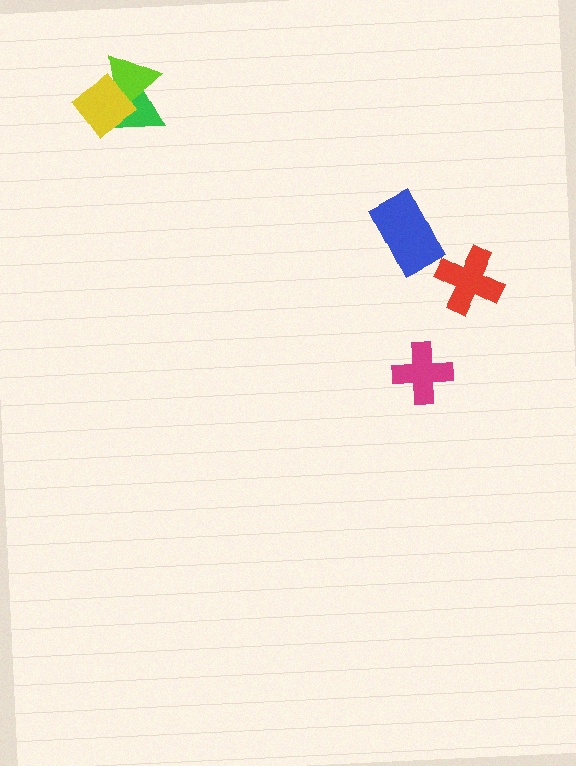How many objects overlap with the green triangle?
2 objects overlap with the green triangle.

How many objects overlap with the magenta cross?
0 objects overlap with the magenta cross.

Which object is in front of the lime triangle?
The yellow diamond is in front of the lime triangle.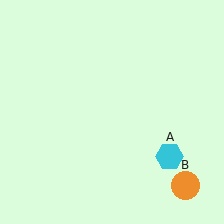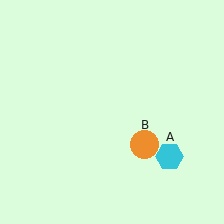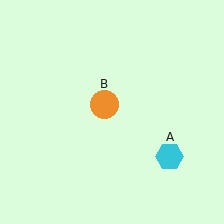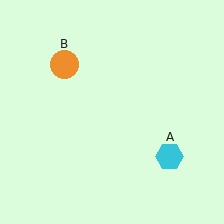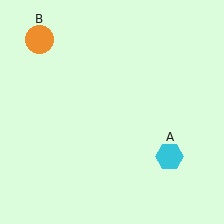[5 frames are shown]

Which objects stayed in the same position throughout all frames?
Cyan hexagon (object A) remained stationary.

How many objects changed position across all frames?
1 object changed position: orange circle (object B).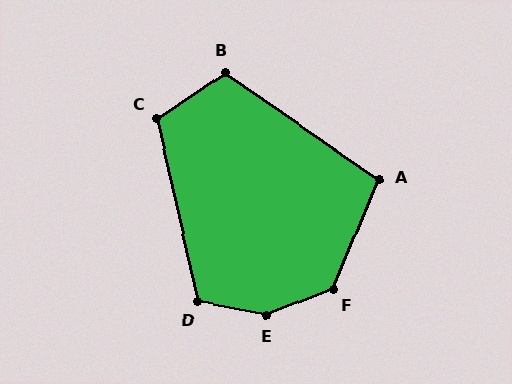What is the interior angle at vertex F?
Approximately 135 degrees (obtuse).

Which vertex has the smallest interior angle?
A, at approximately 102 degrees.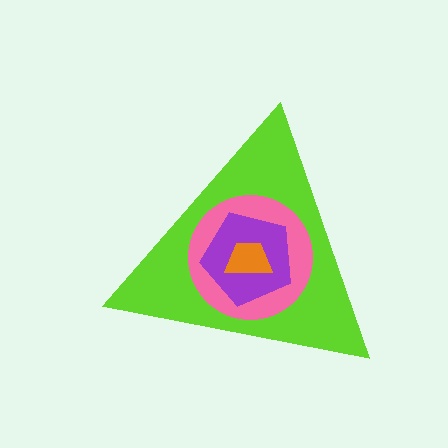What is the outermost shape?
The lime triangle.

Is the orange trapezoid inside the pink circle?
Yes.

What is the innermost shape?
The orange trapezoid.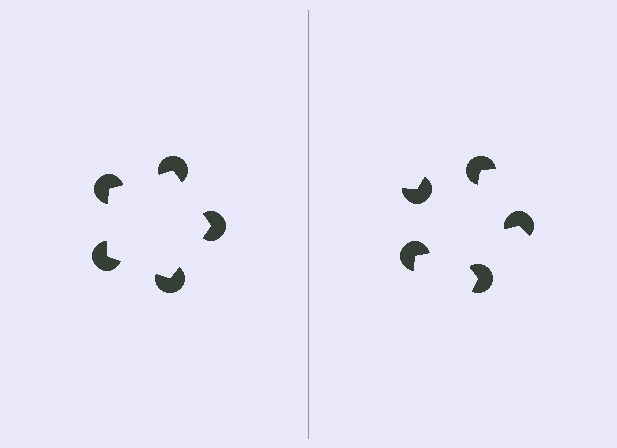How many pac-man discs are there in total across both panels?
10 — 5 on each side.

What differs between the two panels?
The pac-man discs are positioned identically on both sides; only the wedge orientations differ. On the left they align to a pentagon; on the right they are misaligned.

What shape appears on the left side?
An illusory pentagon.